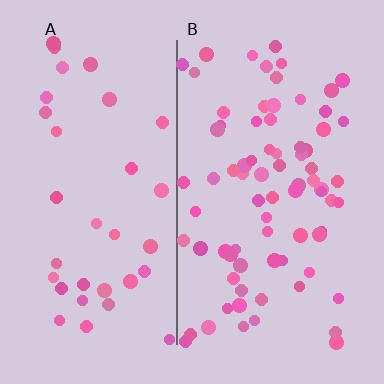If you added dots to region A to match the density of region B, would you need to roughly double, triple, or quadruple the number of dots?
Approximately double.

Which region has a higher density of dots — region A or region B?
B (the right).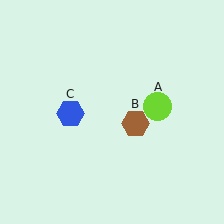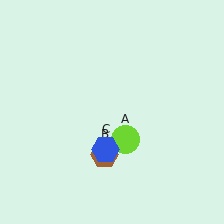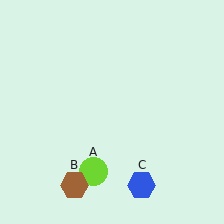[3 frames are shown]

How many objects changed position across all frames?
3 objects changed position: lime circle (object A), brown hexagon (object B), blue hexagon (object C).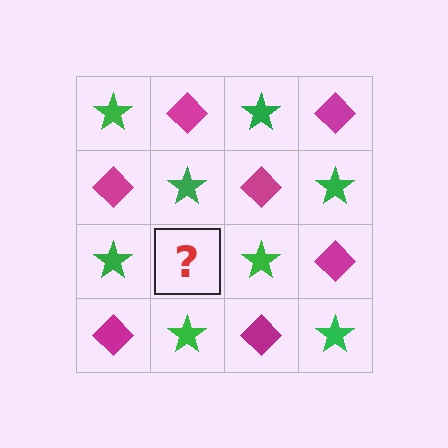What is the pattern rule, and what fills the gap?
The rule is that it alternates green star and magenta diamond in a checkerboard pattern. The gap should be filled with a magenta diamond.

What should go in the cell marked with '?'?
The missing cell should contain a magenta diamond.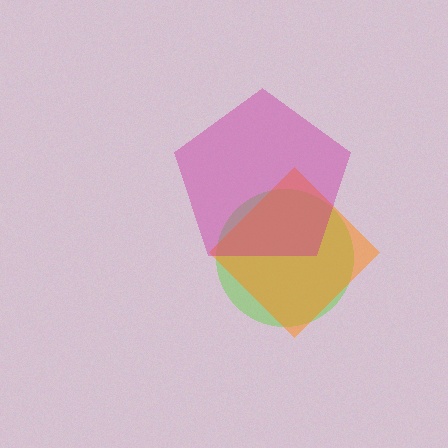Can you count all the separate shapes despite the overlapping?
Yes, there are 3 separate shapes.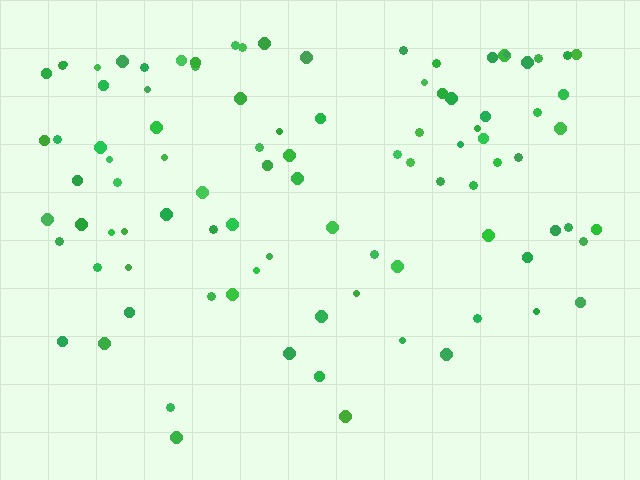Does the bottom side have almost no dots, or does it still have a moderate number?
Still a moderate number, just noticeably fewer than the top.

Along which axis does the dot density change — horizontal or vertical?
Vertical.